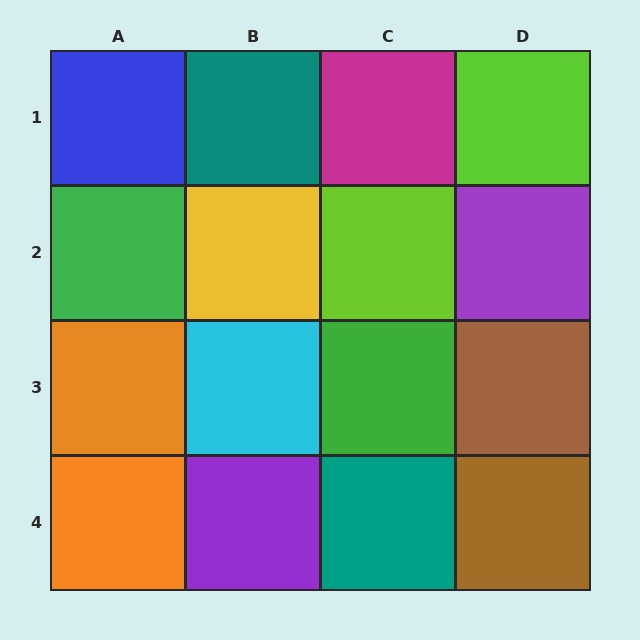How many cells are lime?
2 cells are lime.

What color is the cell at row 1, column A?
Blue.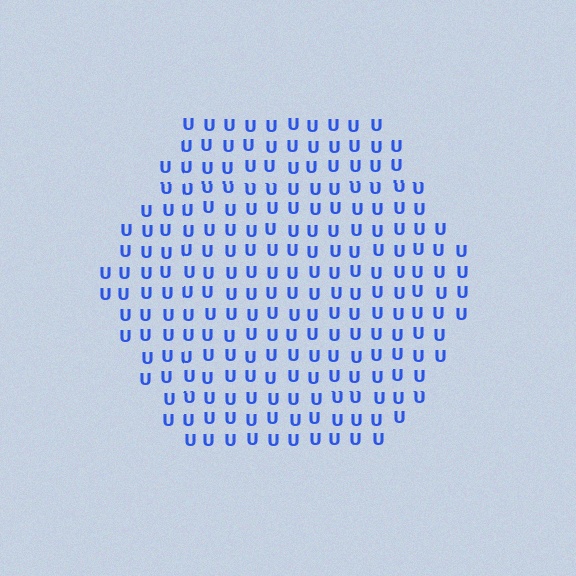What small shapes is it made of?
It is made of small letter U's.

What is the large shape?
The large shape is a hexagon.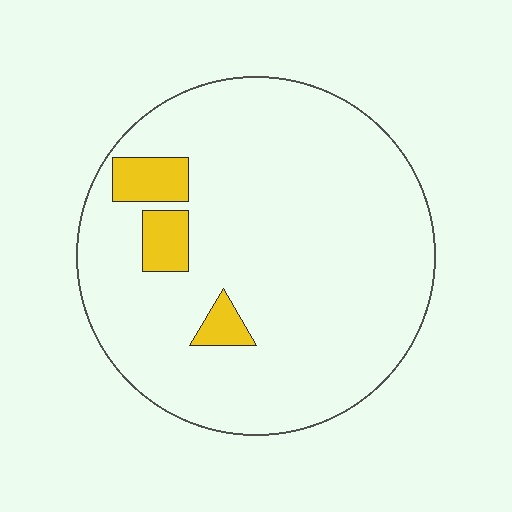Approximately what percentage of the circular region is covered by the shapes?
Approximately 10%.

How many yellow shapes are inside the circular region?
3.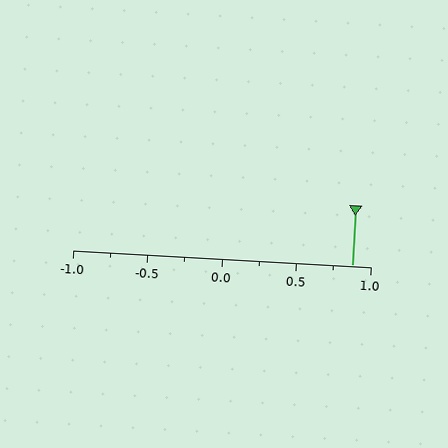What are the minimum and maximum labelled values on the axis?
The axis runs from -1.0 to 1.0.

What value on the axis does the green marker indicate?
The marker indicates approximately 0.88.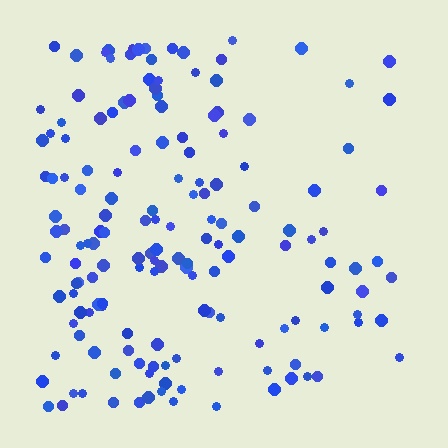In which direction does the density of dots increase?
From right to left, with the left side densest.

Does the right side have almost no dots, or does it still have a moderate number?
Still a moderate number, just noticeably fewer than the left.